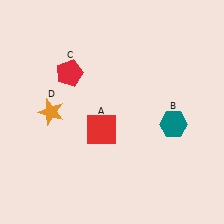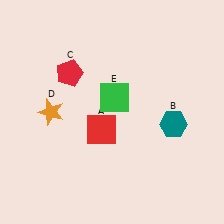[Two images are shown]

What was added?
A green square (E) was added in Image 2.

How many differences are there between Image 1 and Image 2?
There is 1 difference between the two images.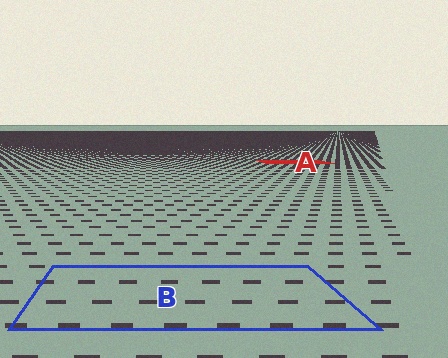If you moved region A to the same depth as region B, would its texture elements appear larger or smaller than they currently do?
They would appear larger. At a closer depth, the same texture elements are projected at a bigger on-screen size.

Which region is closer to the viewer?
Region B is closer. The texture elements there are larger and more spread out.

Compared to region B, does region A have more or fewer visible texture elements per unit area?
Region A has more texture elements per unit area — they are packed more densely because it is farther away.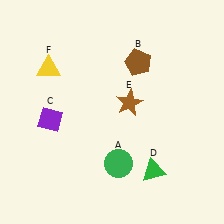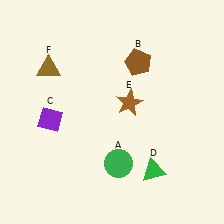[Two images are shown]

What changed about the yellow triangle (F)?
In Image 1, F is yellow. In Image 2, it changed to brown.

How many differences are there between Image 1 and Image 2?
There is 1 difference between the two images.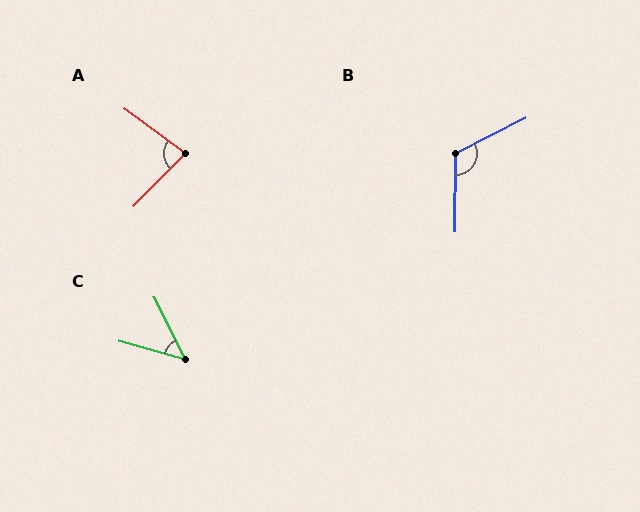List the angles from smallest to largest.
C (48°), A (82°), B (117°).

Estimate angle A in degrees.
Approximately 82 degrees.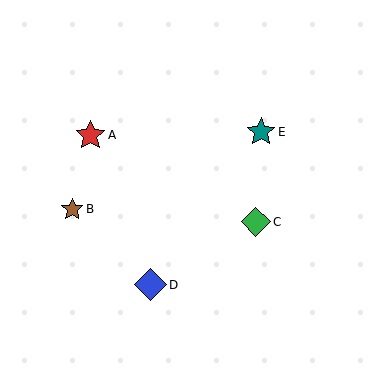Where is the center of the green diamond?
The center of the green diamond is at (256, 222).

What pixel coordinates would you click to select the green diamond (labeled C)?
Click at (256, 222) to select the green diamond C.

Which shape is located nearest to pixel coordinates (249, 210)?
The green diamond (labeled C) at (256, 222) is nearest to that location.